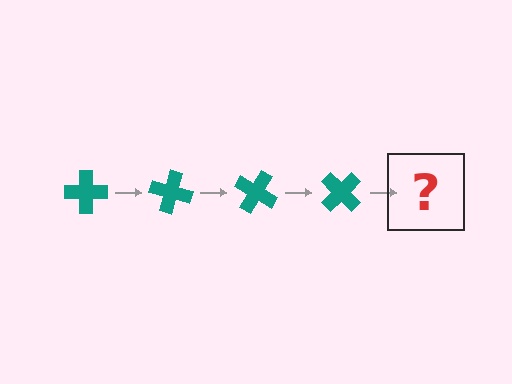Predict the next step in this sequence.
The next step is a teal cross rotated 60 degrees.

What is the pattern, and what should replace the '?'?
The pattern is that the cross rotates 15 degrees each step. The '?' should be a teal cross rotated 60 degrees.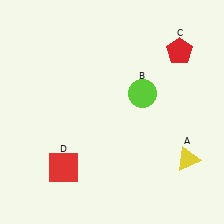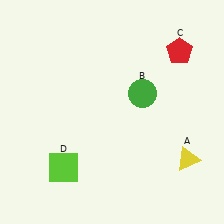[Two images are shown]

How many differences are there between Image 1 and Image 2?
There are 2 differences between the two images.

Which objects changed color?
B changed from lime to green. D changed from red to lime.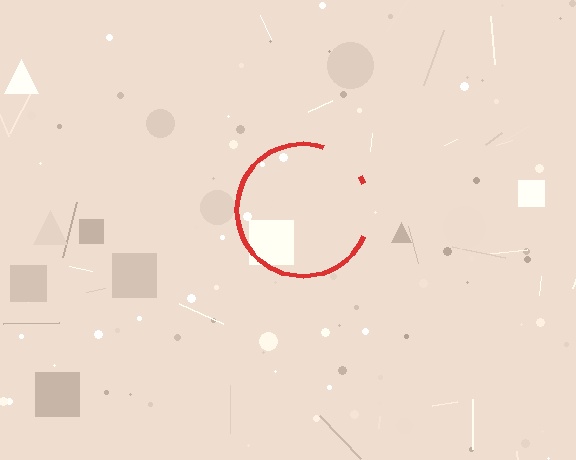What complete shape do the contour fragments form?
The contour fragments form a circle.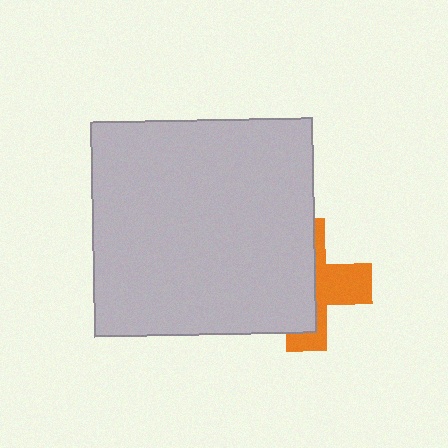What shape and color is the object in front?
The object in front is a light gray rectangle.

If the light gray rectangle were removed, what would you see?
You would see the complete orange cross.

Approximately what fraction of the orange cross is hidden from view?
Roughly 59% of the orange cross is hidden behind the light gray rectangle.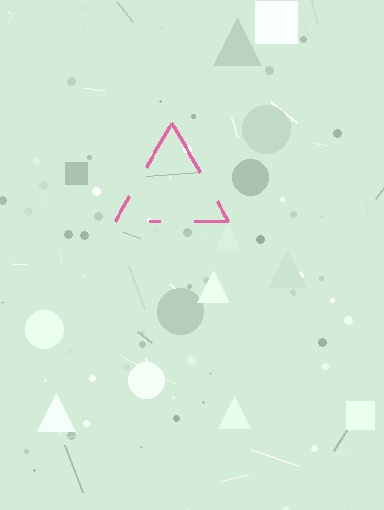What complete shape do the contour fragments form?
The contour fragments form a triangle.